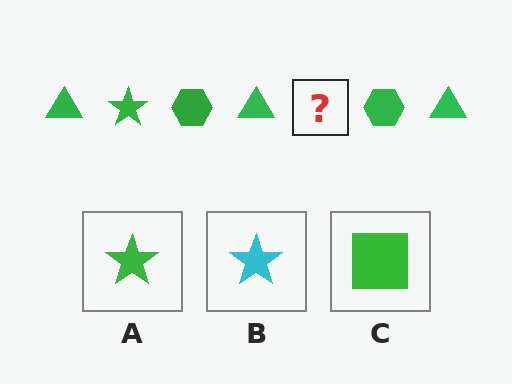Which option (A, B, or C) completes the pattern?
A.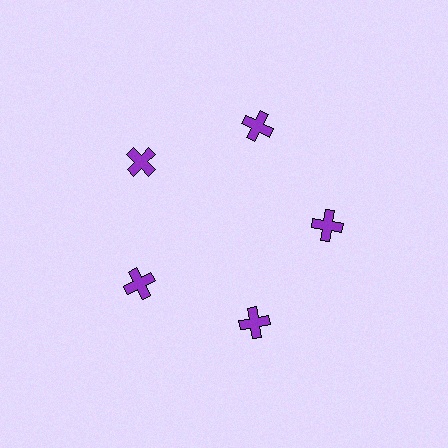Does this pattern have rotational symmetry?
Yes, this pattern has 5-fold rotational symmetry. It looks the same after rotating 72 degrees around the center.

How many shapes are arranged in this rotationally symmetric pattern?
There are 5 shapes, arranged in 5 groups of 1.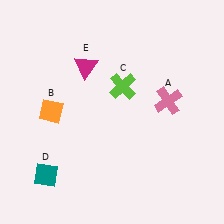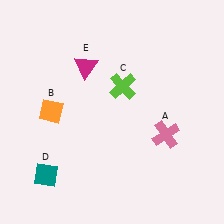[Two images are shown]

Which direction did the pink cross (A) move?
The pink cross (A) moved down.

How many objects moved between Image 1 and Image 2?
1 object moved between the two images.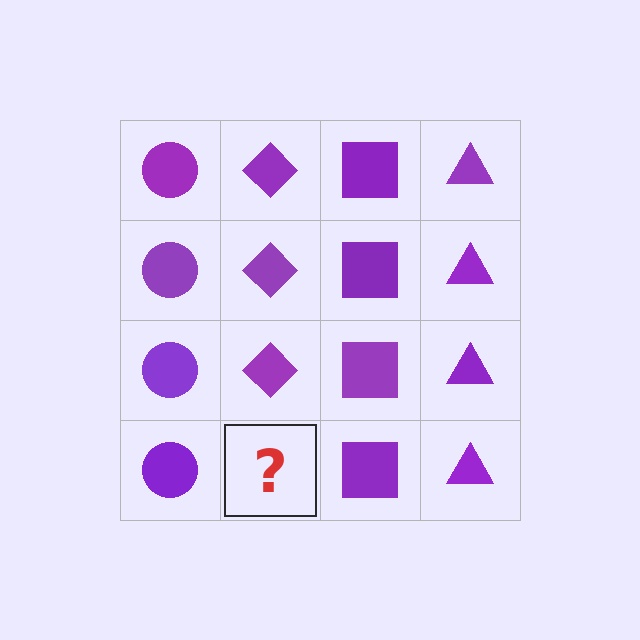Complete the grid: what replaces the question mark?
The question mark should be replaced with a purple diamond.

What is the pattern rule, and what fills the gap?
The rule is that each column has a consistent shape. The gap should be filled with a purple diamond.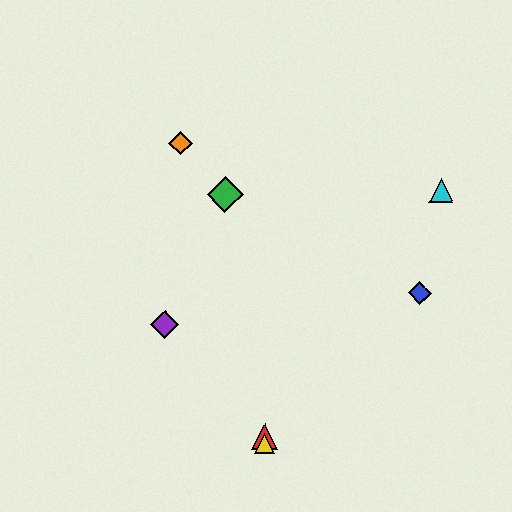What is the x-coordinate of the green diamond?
The green diamond is at x≈225.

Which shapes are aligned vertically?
The red triangle, the yellow triangle are aligned vertically.